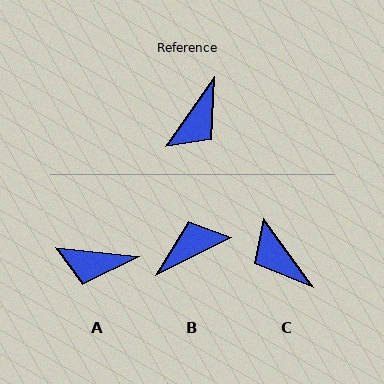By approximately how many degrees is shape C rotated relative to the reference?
Approximately 109 degrees clockwise.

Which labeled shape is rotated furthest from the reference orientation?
B, about 151 degrees away.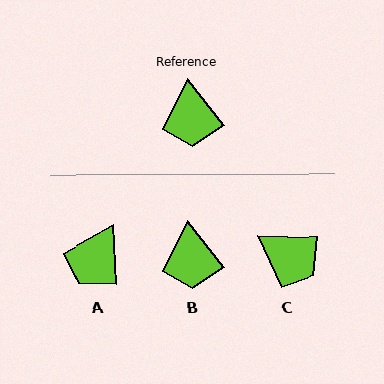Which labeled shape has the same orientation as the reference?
B.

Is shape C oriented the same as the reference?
No, it is off by about 50 degrees.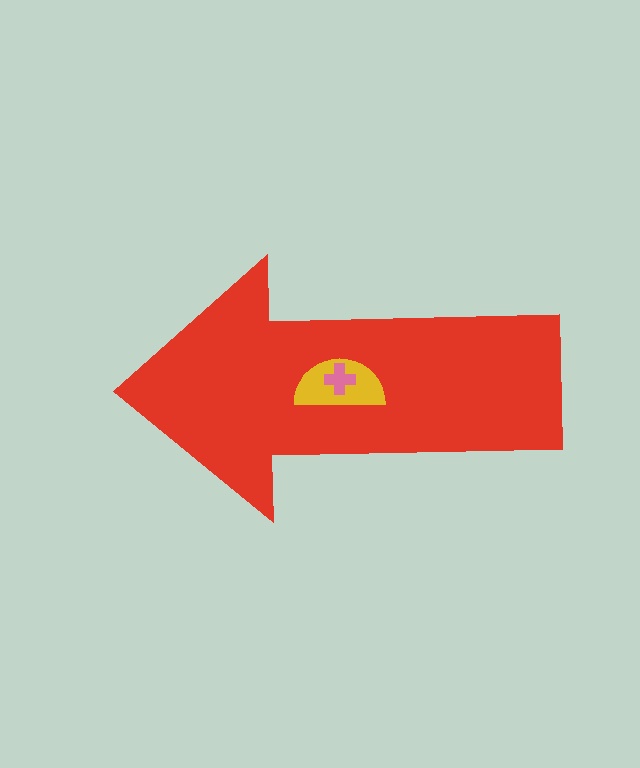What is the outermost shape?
The red arrow.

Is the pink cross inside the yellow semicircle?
Yes.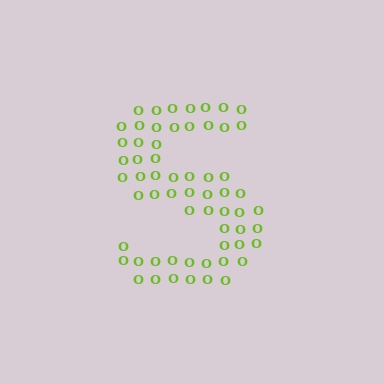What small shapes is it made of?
It is made of small letter O's.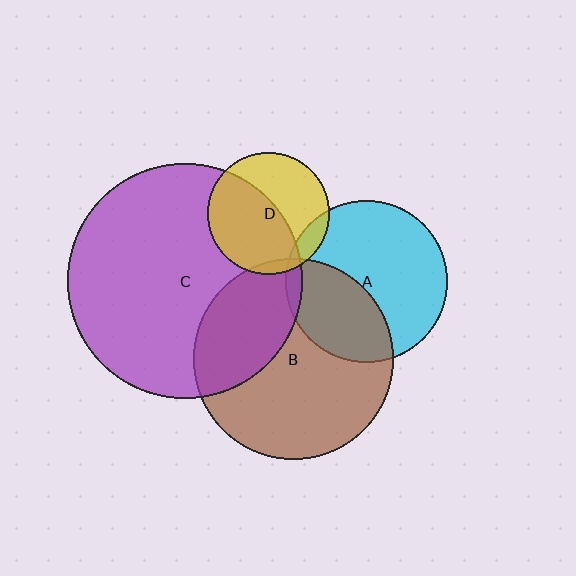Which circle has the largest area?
Circle C (purple).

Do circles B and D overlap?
Yes.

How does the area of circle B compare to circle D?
Approximately 2.7 times.